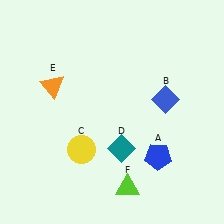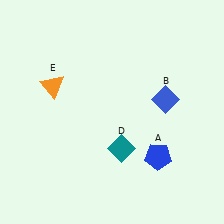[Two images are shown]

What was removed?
The lime triangle (F), the yellow circle (C) were removed in Image 2.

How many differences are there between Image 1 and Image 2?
There are 2 differences between the two images.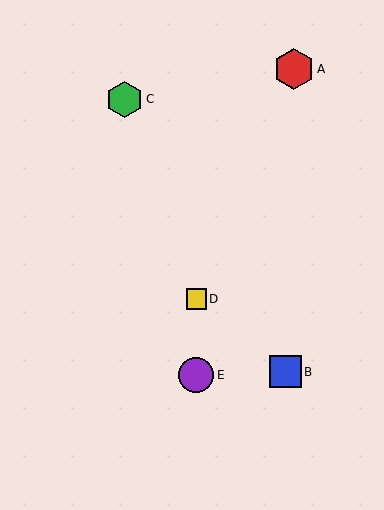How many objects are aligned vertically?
2 objects (D, E) are aligned vertically.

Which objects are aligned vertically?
Objects D, E are aligned vertically.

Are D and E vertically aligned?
Yes, both are at x≈196.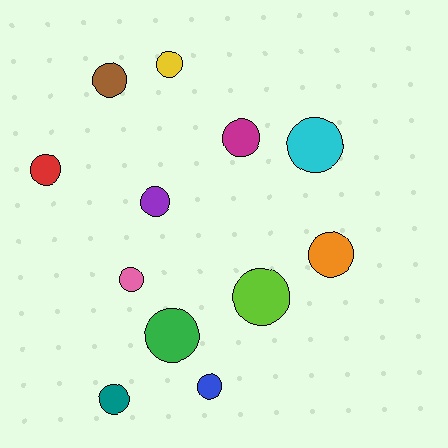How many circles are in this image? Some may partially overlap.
There are 12 circles.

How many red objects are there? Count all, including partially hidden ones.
There is 1 red object.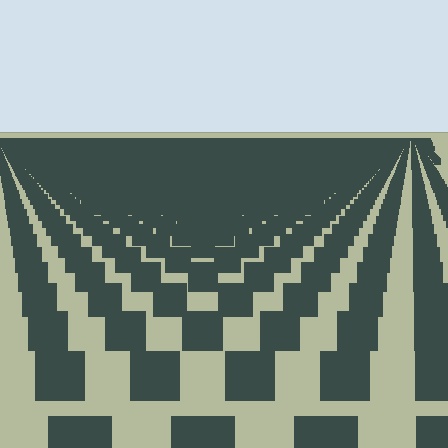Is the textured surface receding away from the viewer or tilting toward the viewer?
The surface is receding away from the viewer. Texture elements get smaller and denser toward the top.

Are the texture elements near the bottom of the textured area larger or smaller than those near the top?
Larger. Near the bottom, elements are closer to the viewer and appear at a bigger on-screen size.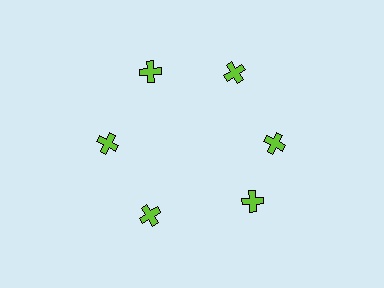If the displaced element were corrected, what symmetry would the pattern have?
It would have 6-fold rotational symmetry — the pattern would map onto itself every 60 degrees.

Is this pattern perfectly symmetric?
No. The 6 lime crosses are arranged in a ring, but one element near the 5 o'clock position is rotated out of alignment along the ring, breaking the 6-fold rotational symmetry.